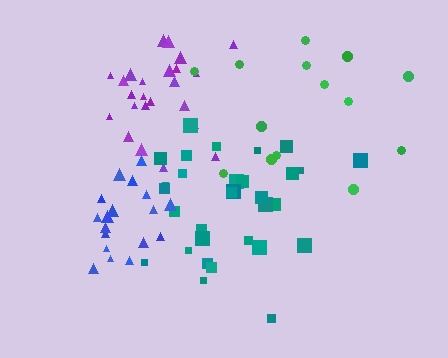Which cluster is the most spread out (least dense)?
Green.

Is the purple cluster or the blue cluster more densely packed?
Blue.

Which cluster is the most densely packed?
Blue.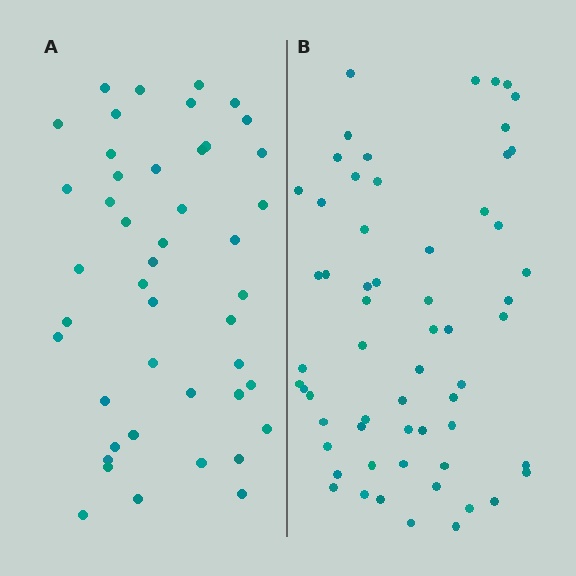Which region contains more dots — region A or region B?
Region B (the right region) has more dots.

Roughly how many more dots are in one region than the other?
Region B has approximately 15 more dots than region A.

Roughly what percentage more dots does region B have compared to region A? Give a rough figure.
About 35% more.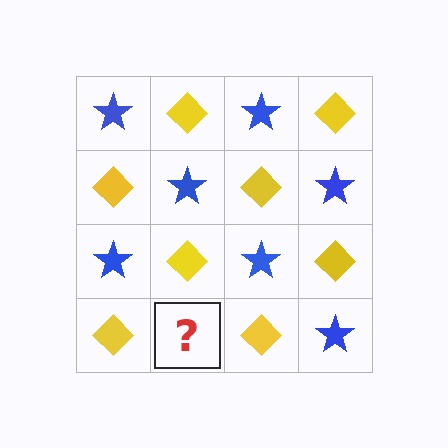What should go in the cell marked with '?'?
The missing cell should contain a blue star.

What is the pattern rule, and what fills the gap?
The rule is that it alternates blue star and yellow diamond in a checkerboard pattern. The gap should be filled with a blue star.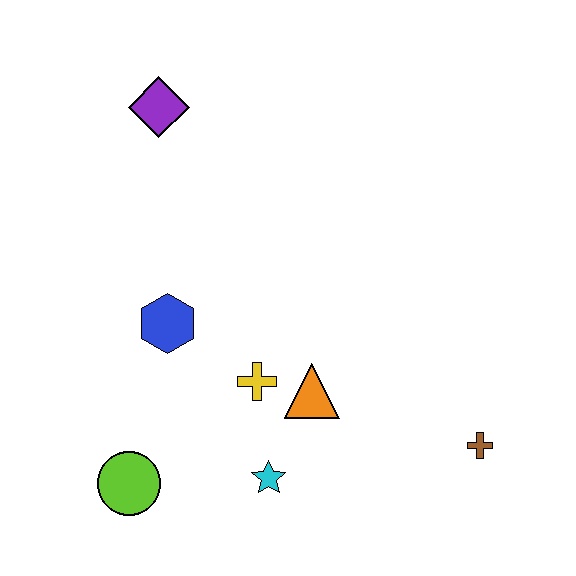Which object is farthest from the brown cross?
The purple diamond is farthest from the brown cross.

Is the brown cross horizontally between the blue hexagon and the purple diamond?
No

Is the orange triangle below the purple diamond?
Yes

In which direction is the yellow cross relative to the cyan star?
The yellow cross is above the cyan star.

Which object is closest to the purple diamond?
The blue hexagon is closest to the purple diamond.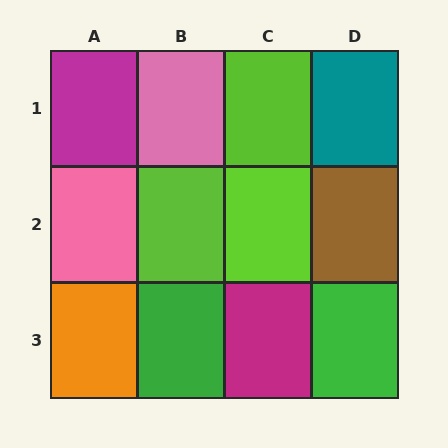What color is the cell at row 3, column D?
Green.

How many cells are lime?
3 cells are lime.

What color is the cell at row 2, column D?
Brown.